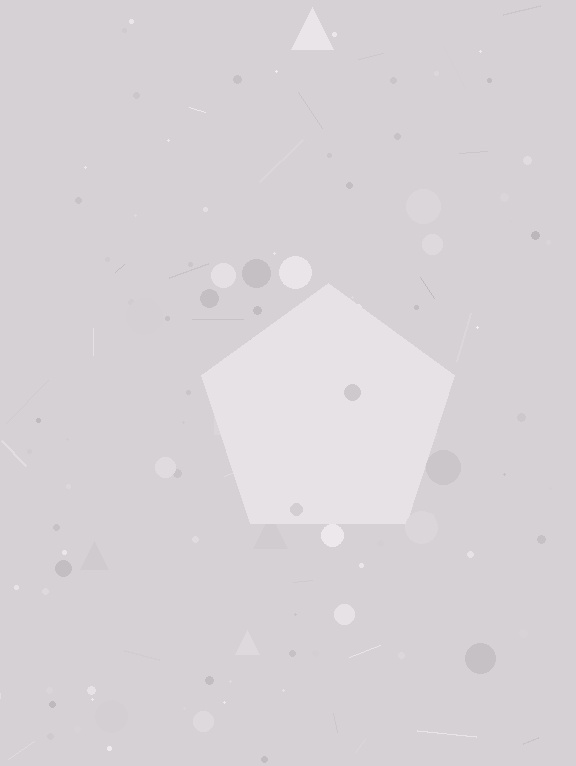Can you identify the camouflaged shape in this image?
The camouflaged shape is a pentagon.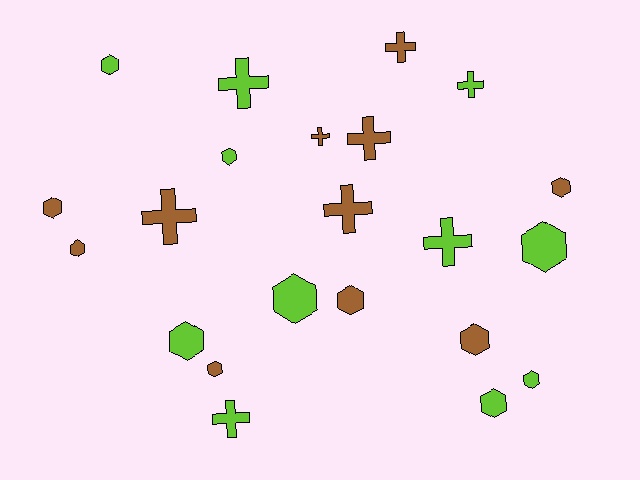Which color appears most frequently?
Brown, with 11 objects.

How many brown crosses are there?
There are 5 brown crosses.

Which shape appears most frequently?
Hexagon, with 13 objects.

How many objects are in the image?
There are 22 objects.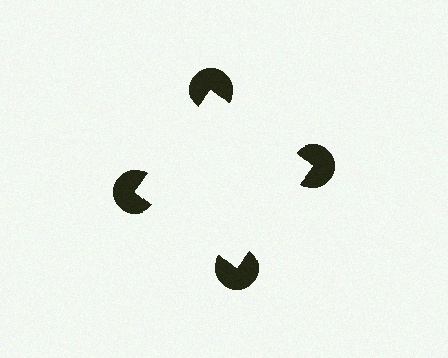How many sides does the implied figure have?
4 sides.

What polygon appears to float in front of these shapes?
An illusory square — its edges are inferred from the aligned wedge cuts in the pac-man discs, not physically drawn.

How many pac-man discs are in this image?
There are 4 — one at each vertex of the illusory square.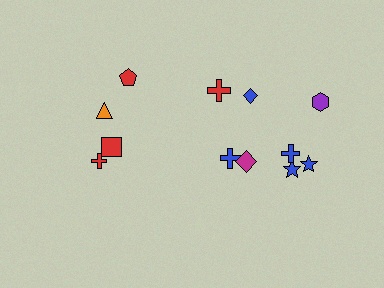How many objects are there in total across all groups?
There are 12 objects.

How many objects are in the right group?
There are 8 objects.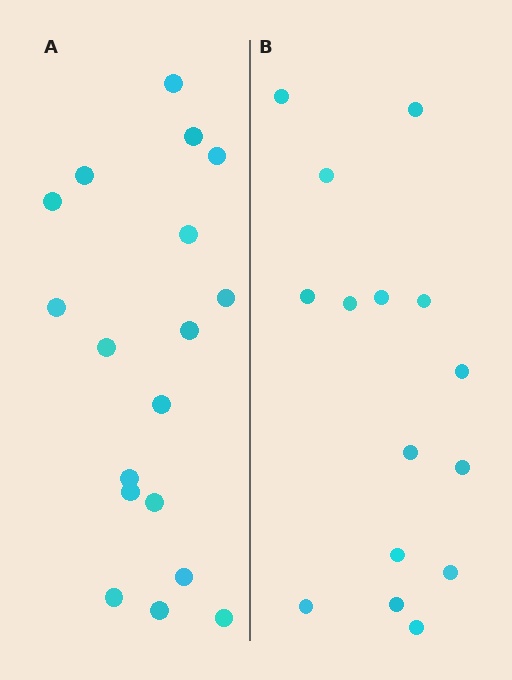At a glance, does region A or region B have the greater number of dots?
Region A (the left region) has more dots.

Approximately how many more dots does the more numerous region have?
Region A has just a few more — roughly 2 or 3 more dots than region B.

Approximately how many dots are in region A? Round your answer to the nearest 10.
About 20 dots. (The exact count is 18, which rounds to 20.)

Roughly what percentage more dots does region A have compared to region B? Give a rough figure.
About 20% more.